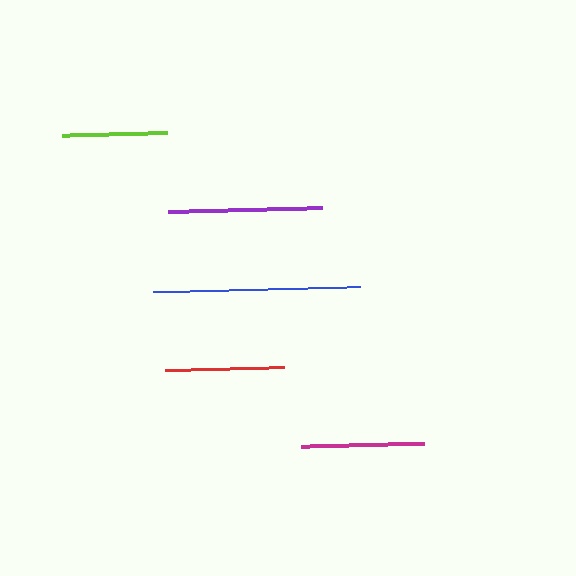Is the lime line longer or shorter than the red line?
The red line is longer than the lime line.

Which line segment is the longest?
The blue line is the longest at approximately 207 pixels.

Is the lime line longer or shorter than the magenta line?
The magenta line is longer than the lime line.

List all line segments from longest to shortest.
From longest to shortest: blue, purple, magenta, red, lime.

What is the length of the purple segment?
The purple segment is approximately 154 pixels long.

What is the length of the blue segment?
The blue segment is approximately 207 pixels long.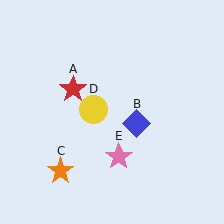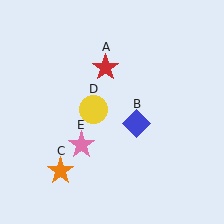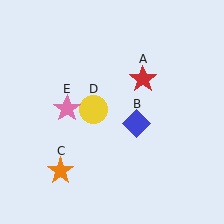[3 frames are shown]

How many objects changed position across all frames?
2 objects changed position: red star (object A), pink star (object E).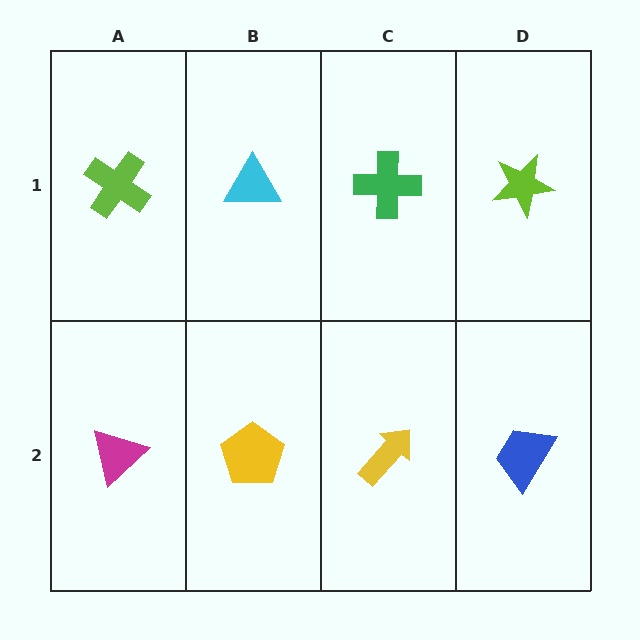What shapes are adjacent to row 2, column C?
A green cross (row 1, column C), a yellow pentagon (row 2, column B), a blue trapezoid (row 2, column D).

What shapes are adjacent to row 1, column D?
A blue trapezoid (row 2, column D), a green cross (row 1, column C).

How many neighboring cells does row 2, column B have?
3.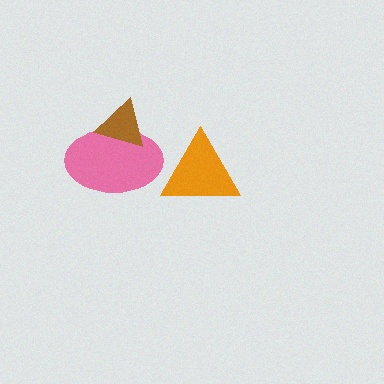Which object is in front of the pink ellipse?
The brown triangle is in front of the pink ellipse.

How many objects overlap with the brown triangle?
1 object overlaps with the brown triangle.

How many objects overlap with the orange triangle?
0 objects overlap with the orange triangle.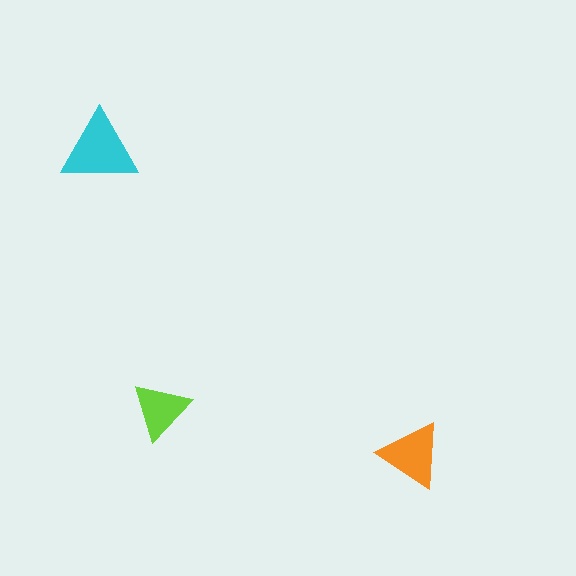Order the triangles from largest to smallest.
the cyan one, the orange one, the lime one.